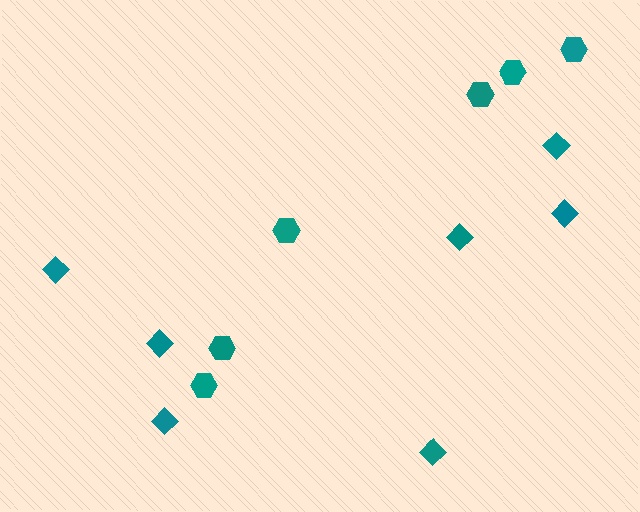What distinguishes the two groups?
There are 2 groups: one group of diamonds (7) and one group of hexagons (6).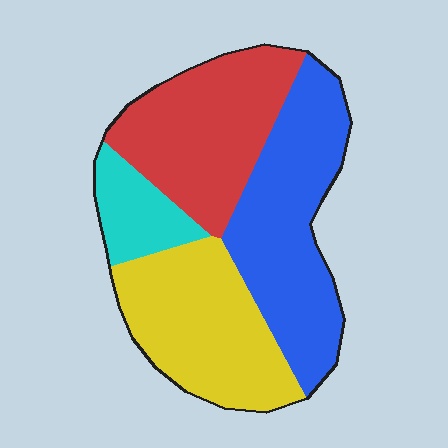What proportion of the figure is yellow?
Yellow covers 28% of the figure.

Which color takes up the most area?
Blue, at roughly 35%.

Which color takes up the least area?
Cyan, at roughly 10%.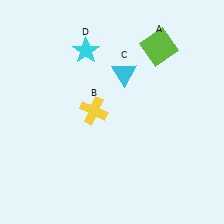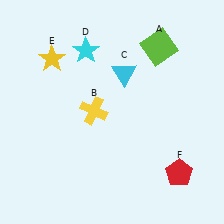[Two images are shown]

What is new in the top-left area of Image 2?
A yellow star (E) was added in the top-left area of Image 2.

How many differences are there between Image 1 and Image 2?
There are 2 differences between the two images.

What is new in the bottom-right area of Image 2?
A red pentagon (F) was added in the bottom-right area of Image 2.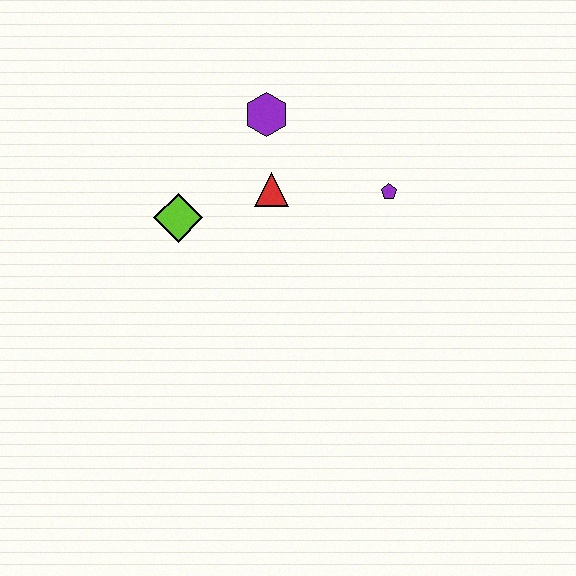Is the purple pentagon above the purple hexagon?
No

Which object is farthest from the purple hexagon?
The purple pentagon is farthest from the purple hexagon.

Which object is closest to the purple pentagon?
The red triangle is closest to the purple pentagon.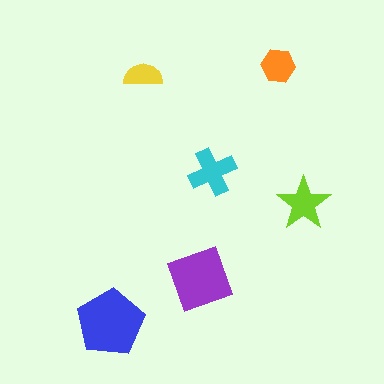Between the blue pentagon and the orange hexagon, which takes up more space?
The blue pentagon.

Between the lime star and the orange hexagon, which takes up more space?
The lime star.